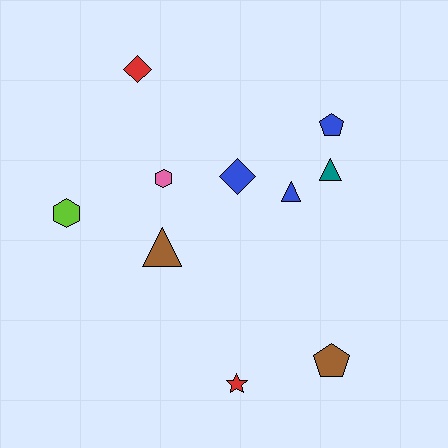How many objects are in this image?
There are 10 objects.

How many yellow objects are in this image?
There are no yellow objects.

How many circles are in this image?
There are no circles.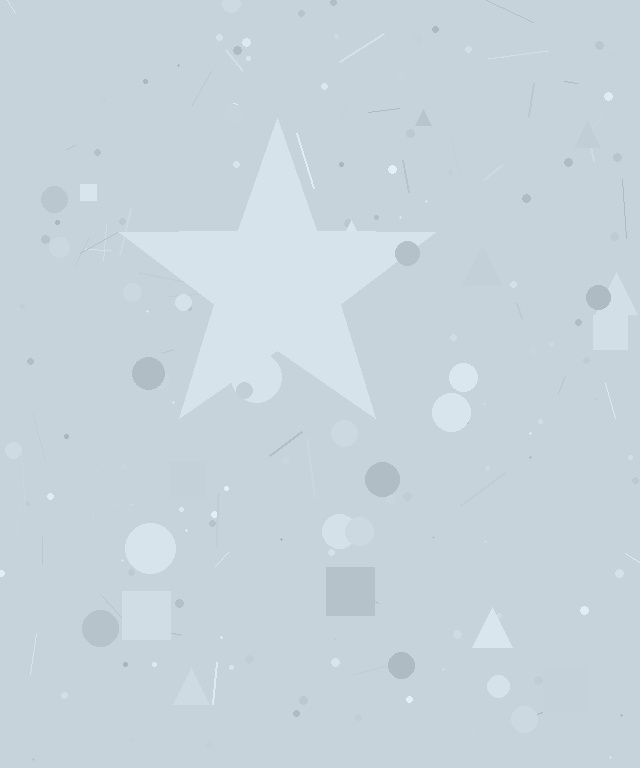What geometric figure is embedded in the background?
A star is embedded in the background.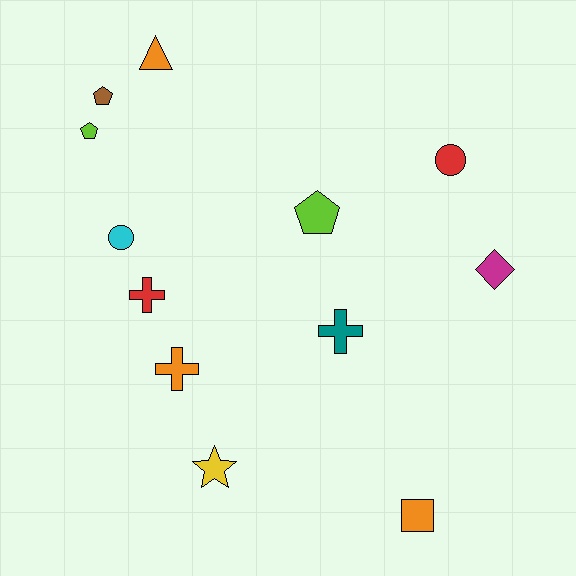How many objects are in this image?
There are 12 objects.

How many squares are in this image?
There is 1 square.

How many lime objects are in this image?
There are 2 lime objects.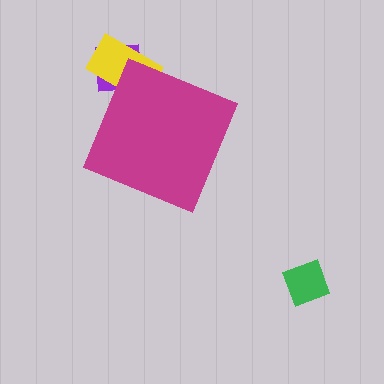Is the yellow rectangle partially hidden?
Yes, the yellow rectangle is partially hidden behind the magenta diamond.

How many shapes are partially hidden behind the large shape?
2 shapes are partially hidden.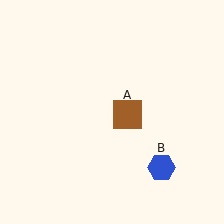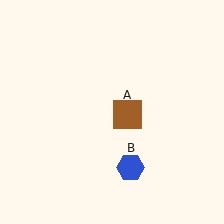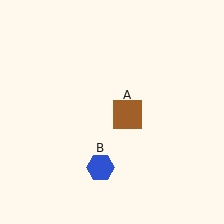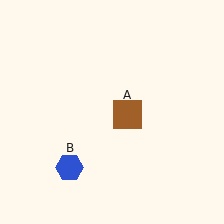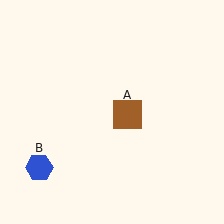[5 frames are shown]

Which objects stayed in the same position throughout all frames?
Brown square (object A) remained stationary.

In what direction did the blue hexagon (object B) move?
The blue hexagon (object B) moved left.